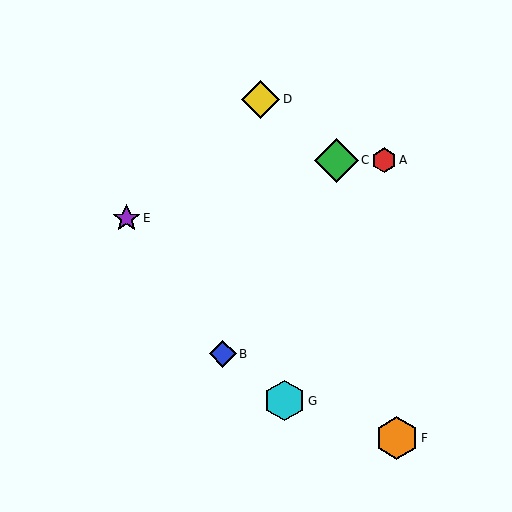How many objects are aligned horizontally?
2 objects (A, C) are aligned horizontally.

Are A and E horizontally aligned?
No, A is at y≈160 and E is at y≈218.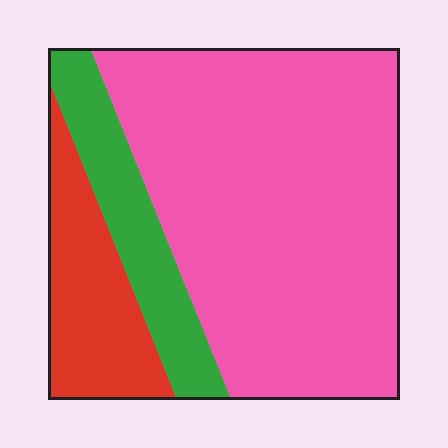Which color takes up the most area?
Pink, at roughly 70%.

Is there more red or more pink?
Pink.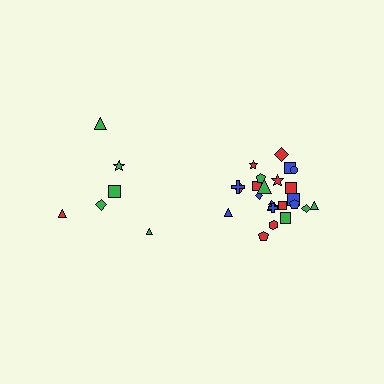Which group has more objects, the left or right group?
The right group.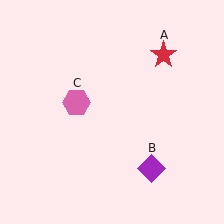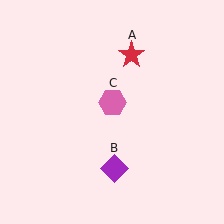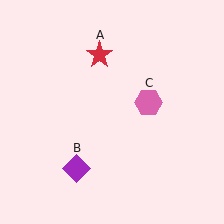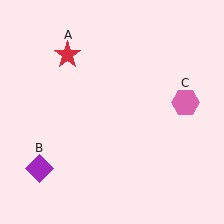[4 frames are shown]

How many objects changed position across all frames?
3 objects changed position: red star (object A), purple diamond (object B), pink hexagon (object C).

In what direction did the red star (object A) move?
The red star (object A) moved left.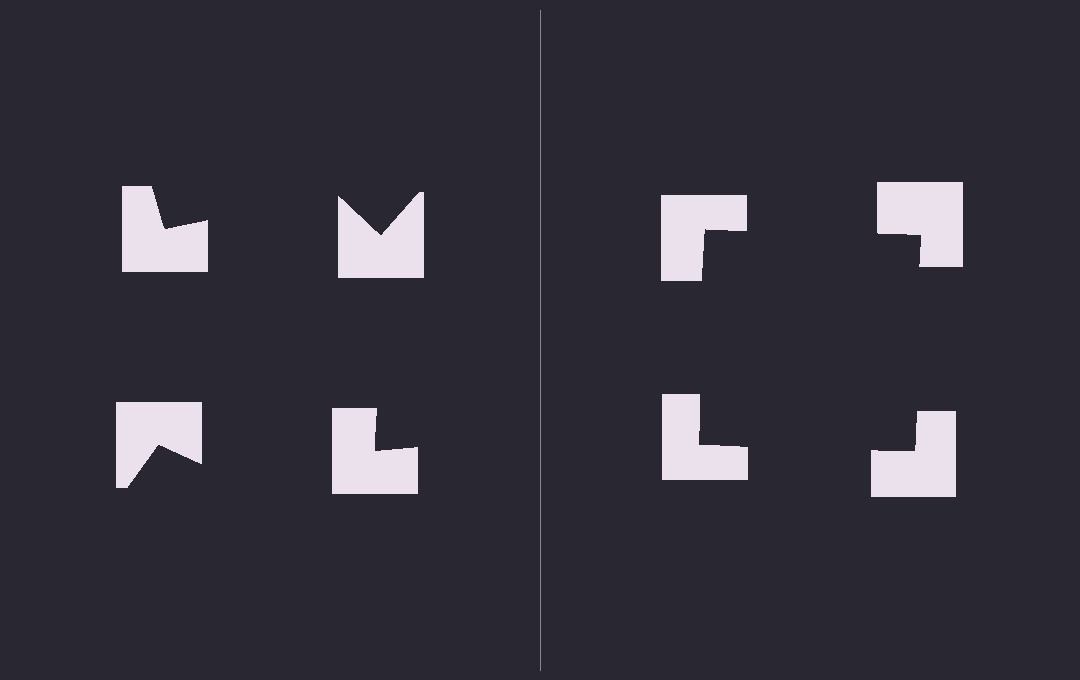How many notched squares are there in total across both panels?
8 — 4 on each side.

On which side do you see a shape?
An illusory square appears on the right side. On the left side the wedge cuts are rotated, so no coherent shape forms.